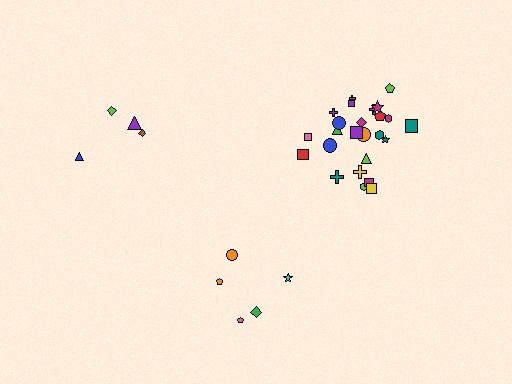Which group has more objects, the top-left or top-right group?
The top-right group.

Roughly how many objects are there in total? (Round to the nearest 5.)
Roughly 35 objects in total.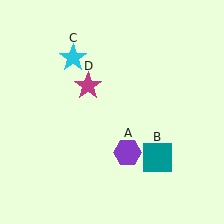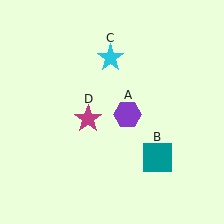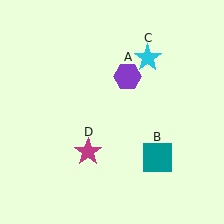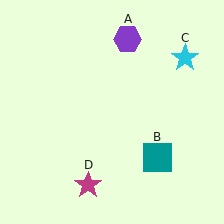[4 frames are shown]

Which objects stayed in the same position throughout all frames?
Teal square (object B) remained stationary.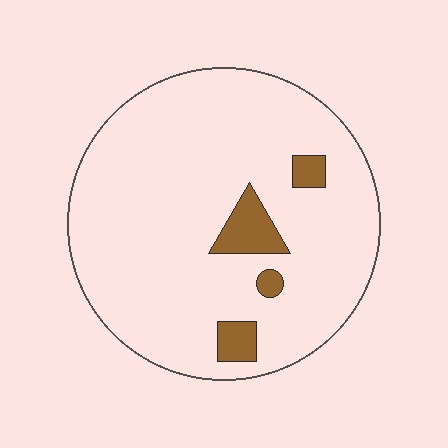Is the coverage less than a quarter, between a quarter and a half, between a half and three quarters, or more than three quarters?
Less than a quarter.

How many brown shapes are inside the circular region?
4.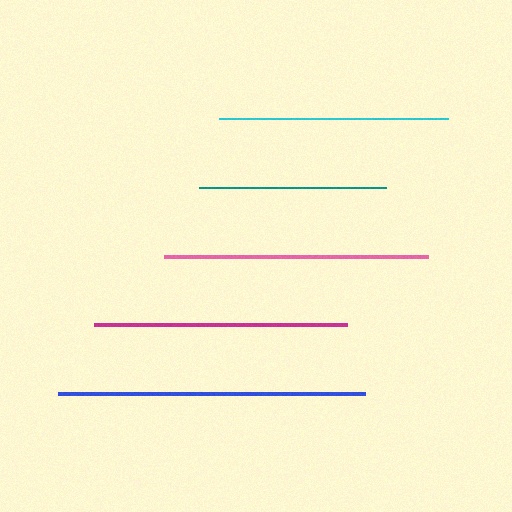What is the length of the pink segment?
The pink segment is approximately 264 pixels long.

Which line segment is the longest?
The blue line is the longest at approximately 306 pixels.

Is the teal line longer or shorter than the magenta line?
The magenta line is longer than the teal line.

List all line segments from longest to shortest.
From longest to shortest: blue, pink, magenta, cyan, teal.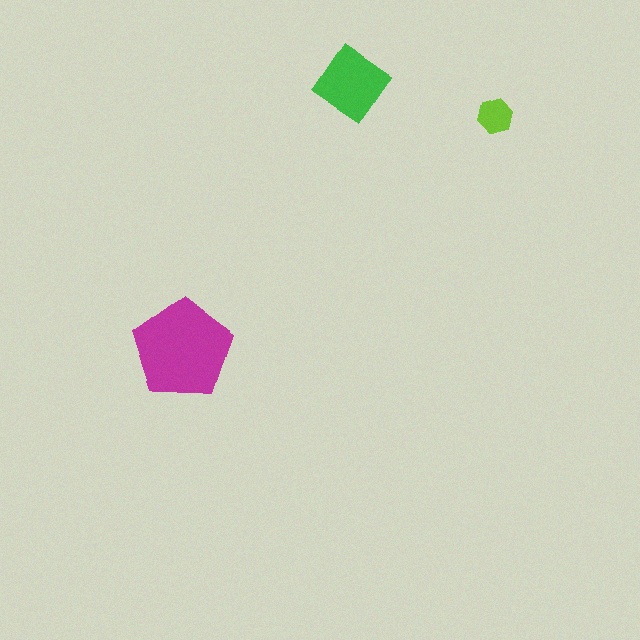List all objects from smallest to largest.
The lime hexagon, the green diamond, the magenta pentagon.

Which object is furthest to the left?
The magenta pentagon is leftmost.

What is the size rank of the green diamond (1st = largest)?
2nd.